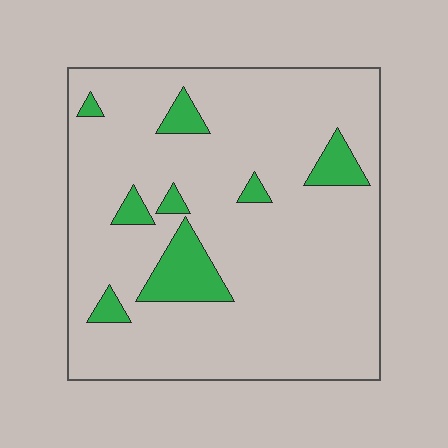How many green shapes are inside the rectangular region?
8.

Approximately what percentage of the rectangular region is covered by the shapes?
Approximately 10%.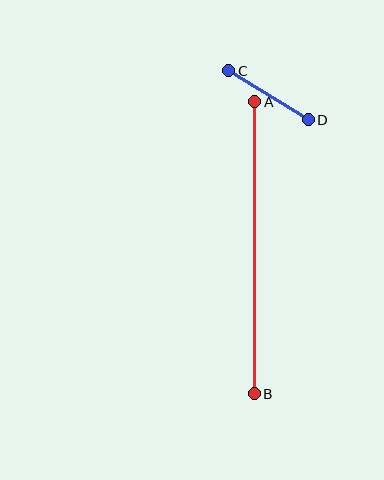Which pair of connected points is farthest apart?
Points A and B are farthest apart.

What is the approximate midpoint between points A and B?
The midpoint is at approximately (254, 248) pixels.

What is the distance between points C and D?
The distance is approximately 93 pixels.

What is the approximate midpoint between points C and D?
The midpoint is at approximately (268, 95) pixels.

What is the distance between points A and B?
The distance is approximately 292 pixels.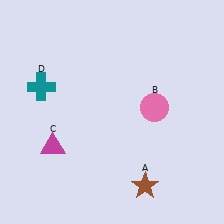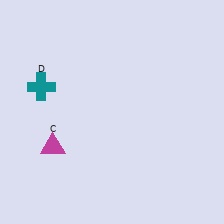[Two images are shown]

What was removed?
The brown star (A), the pink circle (B) were removed in Image 2.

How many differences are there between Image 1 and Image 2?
There are 2 differences between the two images.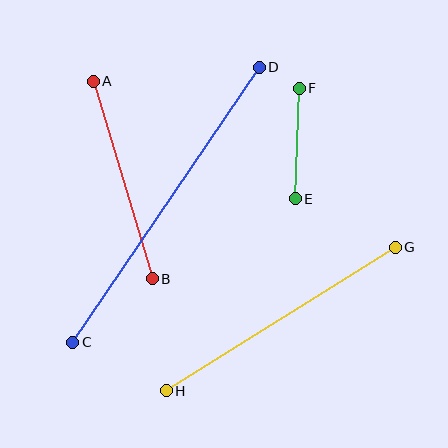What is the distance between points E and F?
The distance is approximately 111 pixels.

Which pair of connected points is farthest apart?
Points C and D are farthest apart.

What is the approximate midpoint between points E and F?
The midpoint is at approximately (297, 144) pixels.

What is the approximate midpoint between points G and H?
The midpoint is at approximately (281, 319) pixels.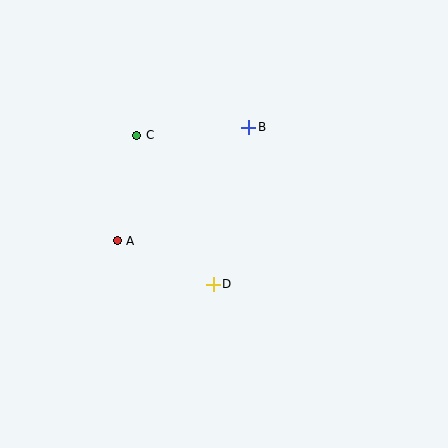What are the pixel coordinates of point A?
Point A is at (117, 241).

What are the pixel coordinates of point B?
Point B is at (249, 127).